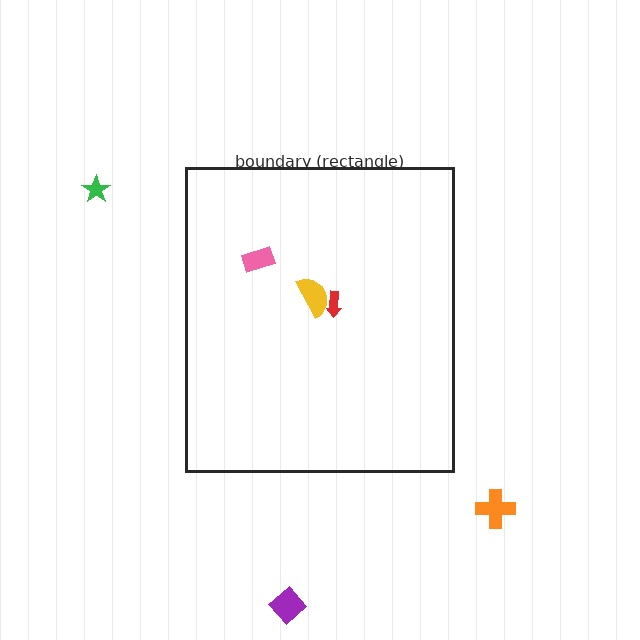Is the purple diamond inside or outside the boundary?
Outside.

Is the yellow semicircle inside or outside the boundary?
Inside.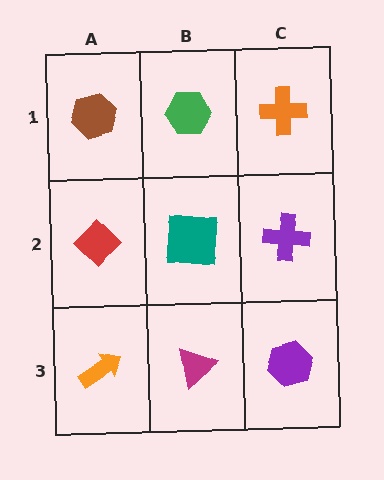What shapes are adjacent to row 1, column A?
A red diamond (row 2, column A), a green hexagon (row 1, column B).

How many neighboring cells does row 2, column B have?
4.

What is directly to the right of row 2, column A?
A teal square.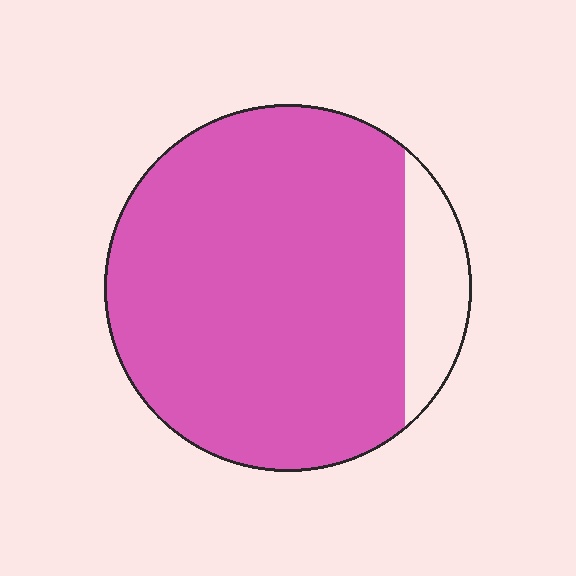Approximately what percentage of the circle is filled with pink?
Approximately 90%.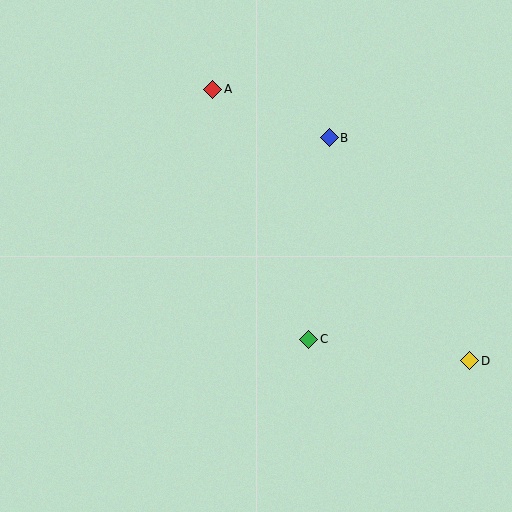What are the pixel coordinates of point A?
Point A is at (213, 89).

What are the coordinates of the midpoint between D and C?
The midpoint between D and C is at (389, 350).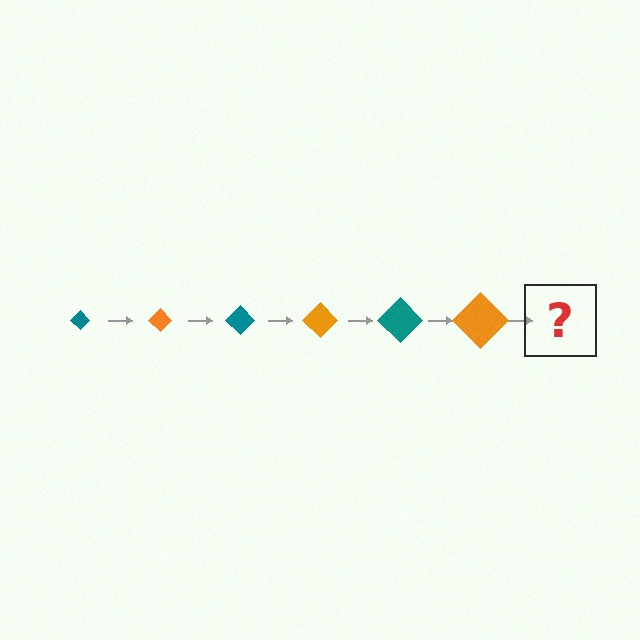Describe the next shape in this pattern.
It should be a teal diamond, larger than the previous one.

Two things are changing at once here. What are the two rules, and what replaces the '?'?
The two rules are that the diamond grows larger each step and the color cycles through teal and orange. The '?' should be a teal diamond, larger than the previous one.